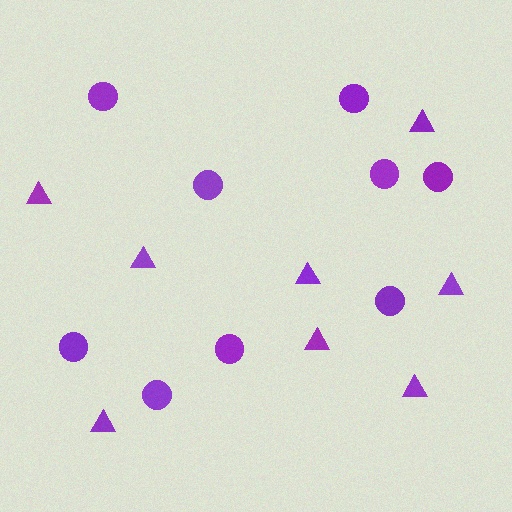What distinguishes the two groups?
There are 2 groups: one group of circles (9) and one group of triangles (8).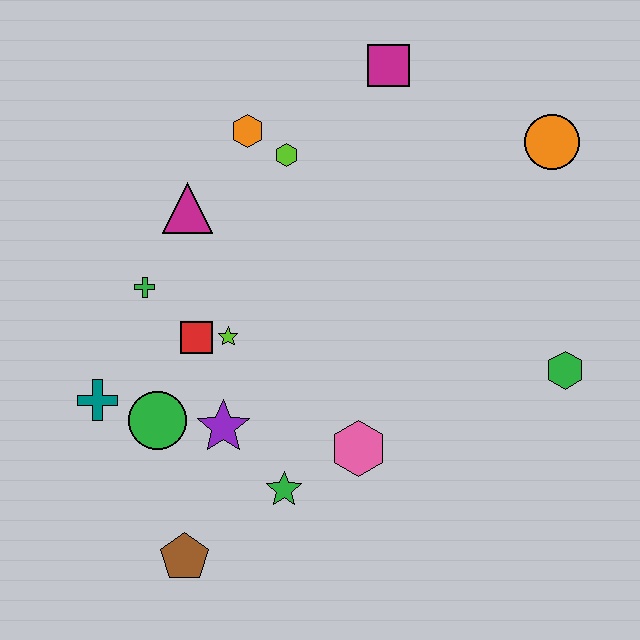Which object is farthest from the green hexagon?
The teal cross is farthest from the green hexagon.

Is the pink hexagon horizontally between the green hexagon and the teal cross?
Yes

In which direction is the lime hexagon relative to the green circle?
The lime hexagon is above the green circle.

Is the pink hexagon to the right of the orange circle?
No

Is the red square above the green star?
Yes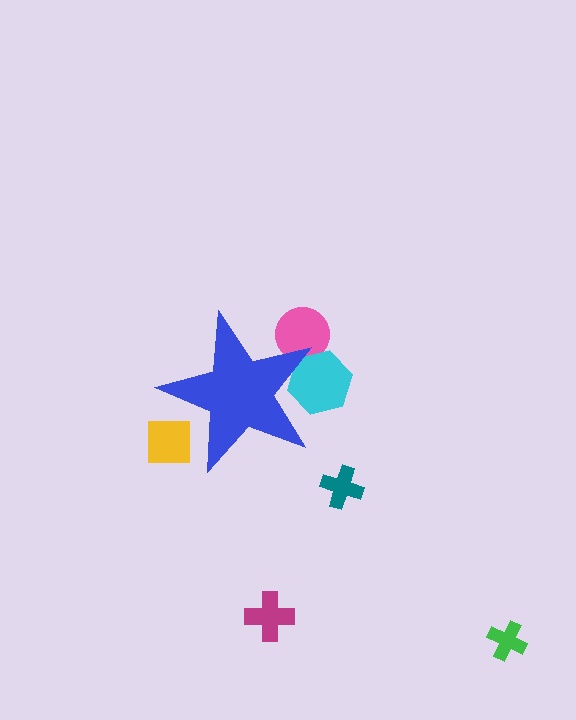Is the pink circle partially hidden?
Yes, the pink circle is partially hidden behind the blue star.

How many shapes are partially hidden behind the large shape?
3 shapes are partially hidden.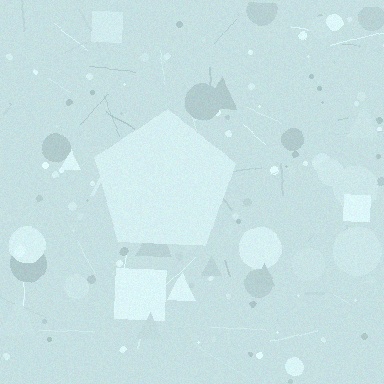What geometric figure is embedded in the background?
A pentagon is embedded in the background.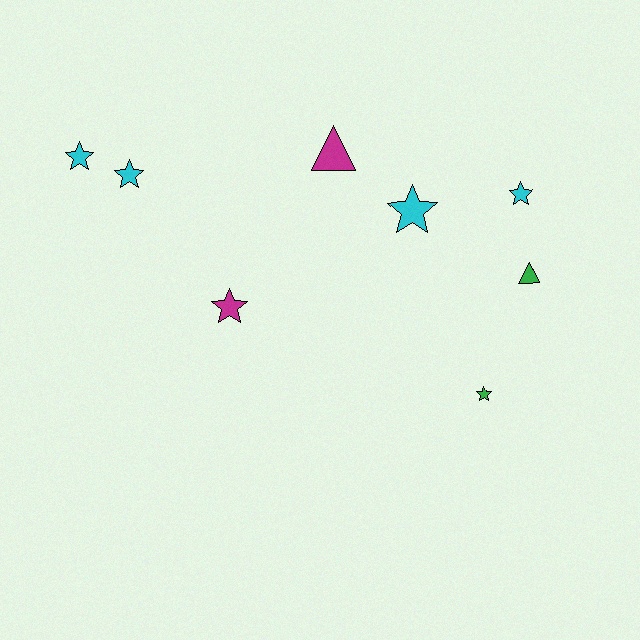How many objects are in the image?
There are 8 objects.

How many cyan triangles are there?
There are no cyan triangles.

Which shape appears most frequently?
Star, with 6 objects.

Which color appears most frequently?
Cyan, with 4 objects.